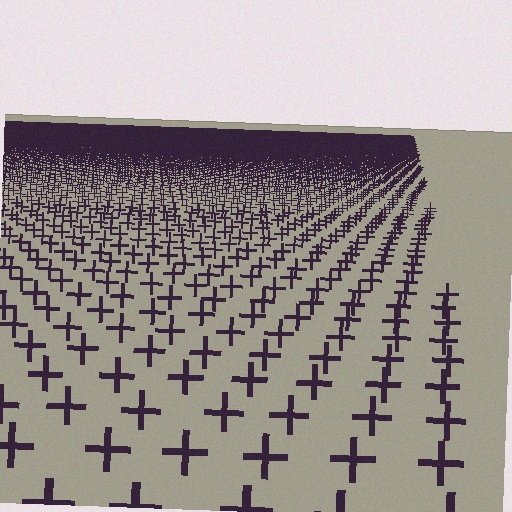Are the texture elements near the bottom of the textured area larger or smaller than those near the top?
Larger. Near the bottom, elements are closer to the viewer and appear at a bigger on-screen size.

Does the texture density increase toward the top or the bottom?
Density increases toward the top.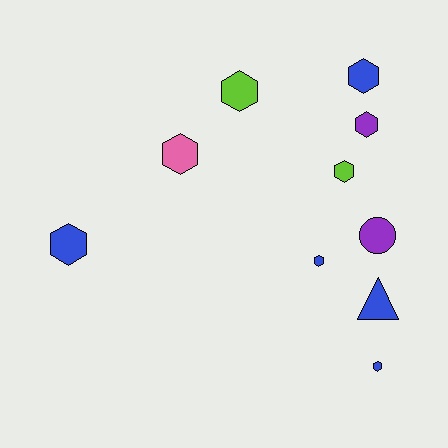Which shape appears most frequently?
Hexagon, with 8 objects.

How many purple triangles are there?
There are no purple triangles.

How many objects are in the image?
There are 10 objects.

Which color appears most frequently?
Blue, with 5 objects.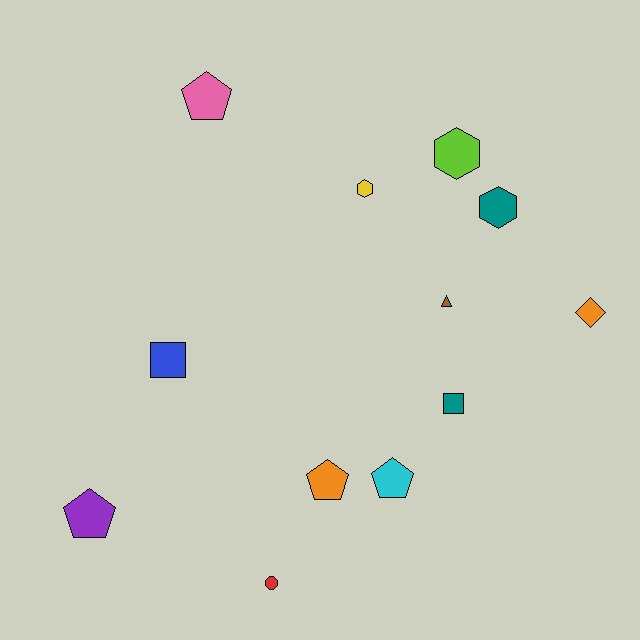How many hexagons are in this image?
There are 3 hexagons.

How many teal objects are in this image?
There are 2 teal objects.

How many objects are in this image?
There are 12 objects.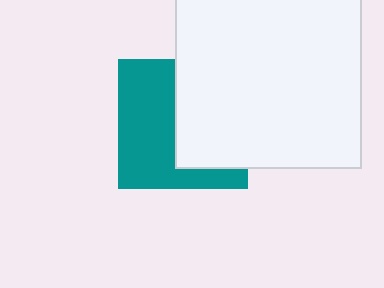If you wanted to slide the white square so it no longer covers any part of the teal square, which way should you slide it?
Slide it right — that is the most direct way to separate the two shapes.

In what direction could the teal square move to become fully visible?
The teal square could move left. That would shift it out from behind the white square entirely.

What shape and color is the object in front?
The object in front is a white square.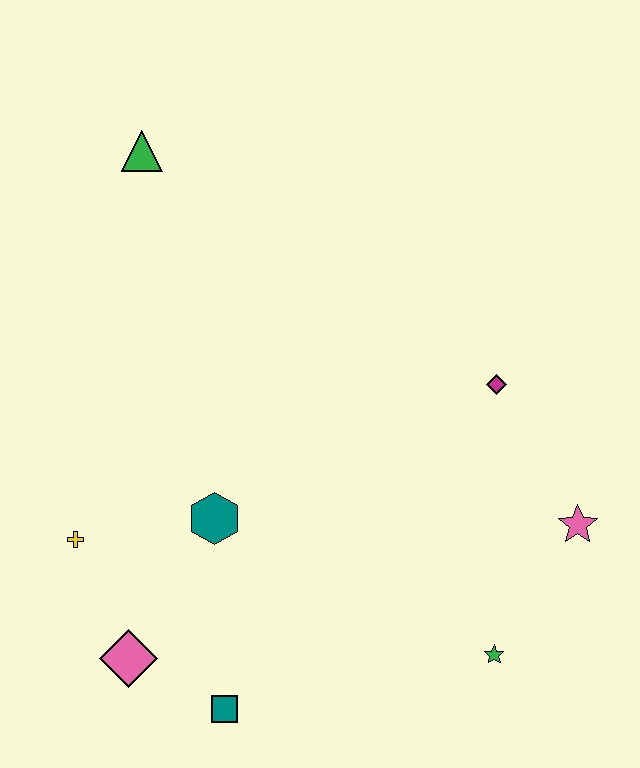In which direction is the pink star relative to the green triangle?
The pink star is to the right of the green triangle.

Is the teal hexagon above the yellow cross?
Yes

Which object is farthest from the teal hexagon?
The green triangle is farthest from the teal hexagon.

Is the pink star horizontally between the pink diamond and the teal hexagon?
No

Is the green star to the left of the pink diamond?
No